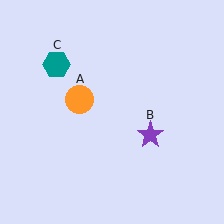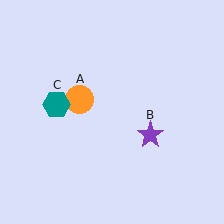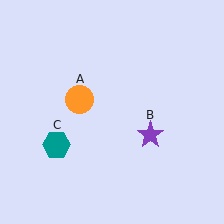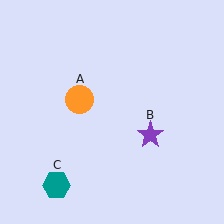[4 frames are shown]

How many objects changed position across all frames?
1 object changed position: teal hexagon (object C).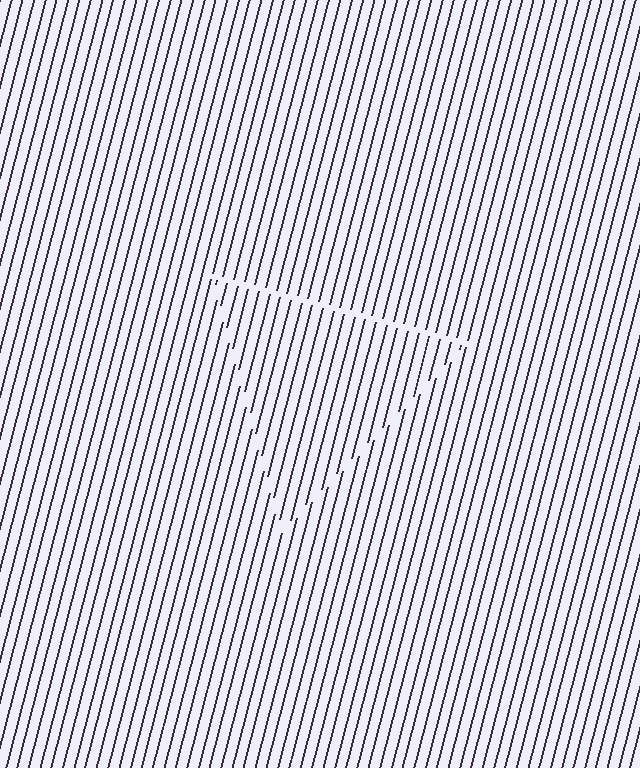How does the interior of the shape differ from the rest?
The interior of the shape contains the same grating, shifted by half a period — the contour is defined by the phase discontinuity where line-ends from the inner and outer gratings abut.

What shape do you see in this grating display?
An illusory triangle. The interior of the shape contains the same grating, shifted by half a period — the contour is defined by the phase discontinuity where line-ends from the inner and outer gratings abut.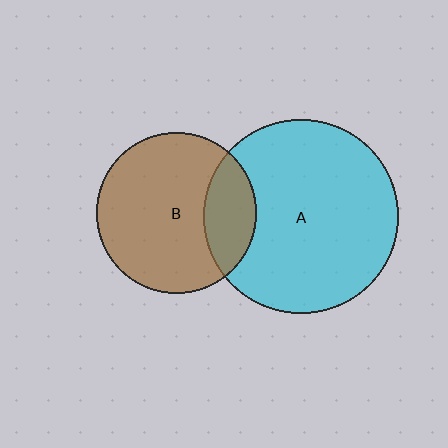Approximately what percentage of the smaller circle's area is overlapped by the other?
Approximately 20%.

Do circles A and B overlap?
Yes.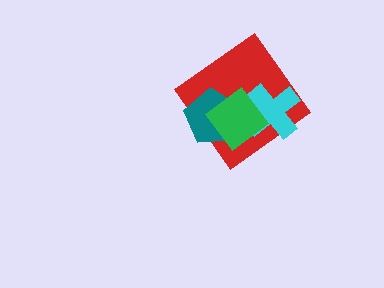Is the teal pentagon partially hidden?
Yes, it is partially covered by another shape.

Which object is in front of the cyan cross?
The green diamond is in front of the cyan cross.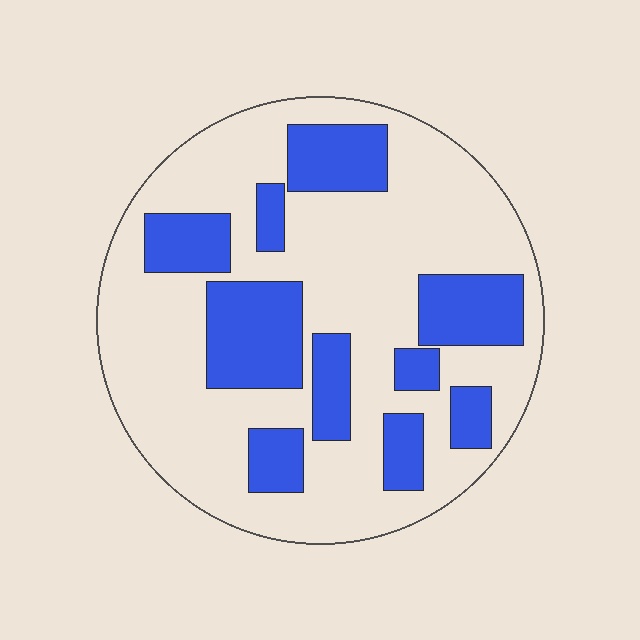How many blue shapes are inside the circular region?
10.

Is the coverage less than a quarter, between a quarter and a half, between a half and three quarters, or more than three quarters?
Between a quarter and a half.